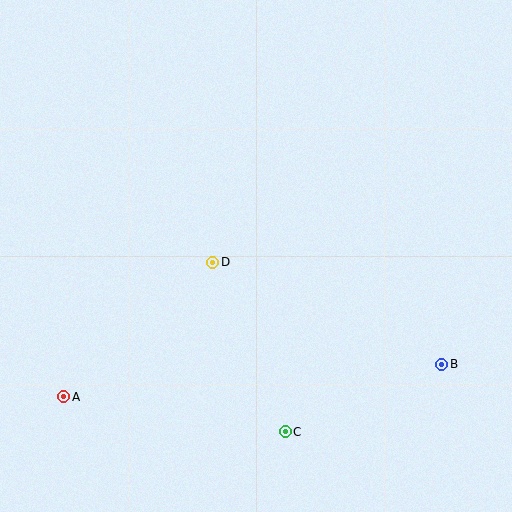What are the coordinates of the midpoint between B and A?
The midpoint between B and A is at (253, 380).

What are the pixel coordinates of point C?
Point C is at (285, 432).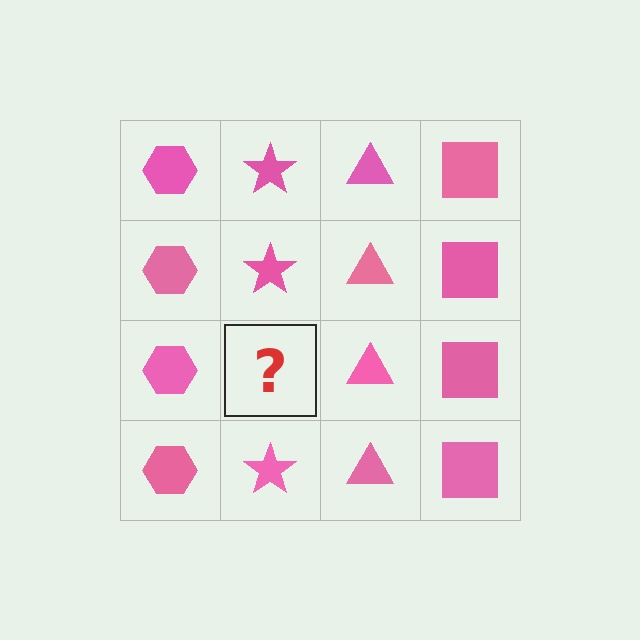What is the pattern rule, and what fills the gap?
The rule is that each column has a consistent shape. The gap should be filled with a pink star.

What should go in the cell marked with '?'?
The missing cell should contain a pink star.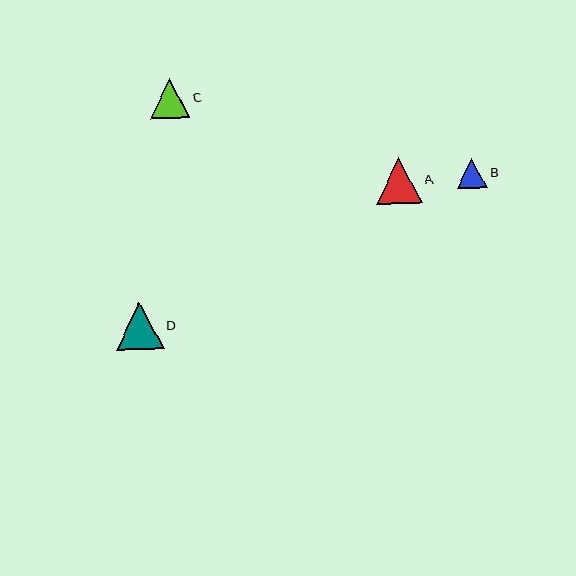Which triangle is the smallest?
Triangle B is the smallest with a size of approximately 30 pixels.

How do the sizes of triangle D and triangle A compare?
Triangle D and triangle A are approximately the same size.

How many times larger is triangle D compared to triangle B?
Triangle D is approximately 1.6 times the size of triangle B.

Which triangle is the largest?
Triangle D is the largest with a size of approximately 48 pixels.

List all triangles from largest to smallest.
From largest to smallest: D, A, C, B.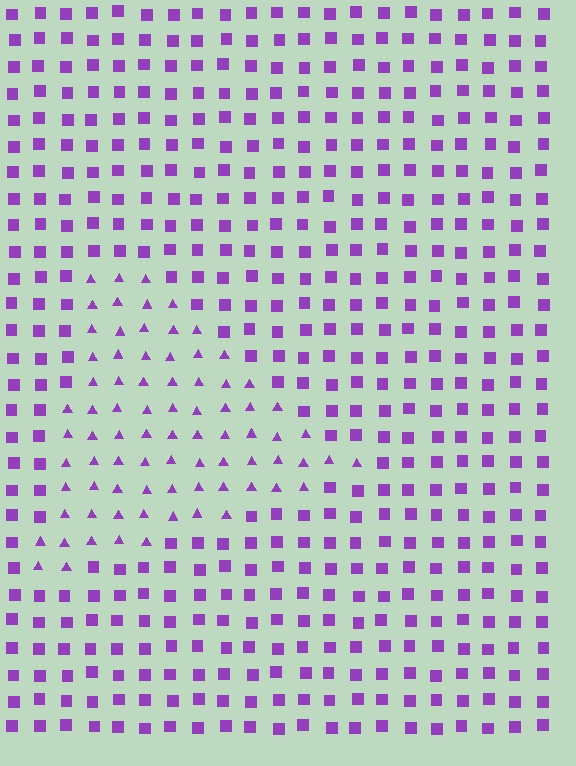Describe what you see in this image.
The image is filled with small purple elements arranged in a uniform grid. A triangle-shaped region contains triangles, while the surrounding area contains squares. The boundary is defined purely by the change in element shape.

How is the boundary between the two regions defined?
The boundary is defined by a change in element shape: triangles inside vs. squares outside. All elements share the same color and spacing.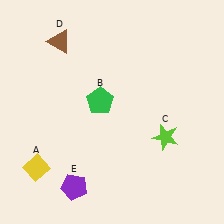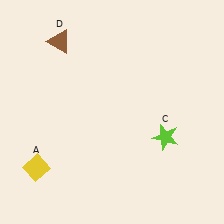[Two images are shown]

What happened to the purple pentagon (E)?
The purple pentagon (E) was removed in Image 2. It was in the bottom-left area of Image 1.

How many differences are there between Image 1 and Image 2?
There are 2 differences between the two images.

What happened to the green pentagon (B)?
The green pentagon (B) was removed in Image 2. It was in the top-left area of Image 1.